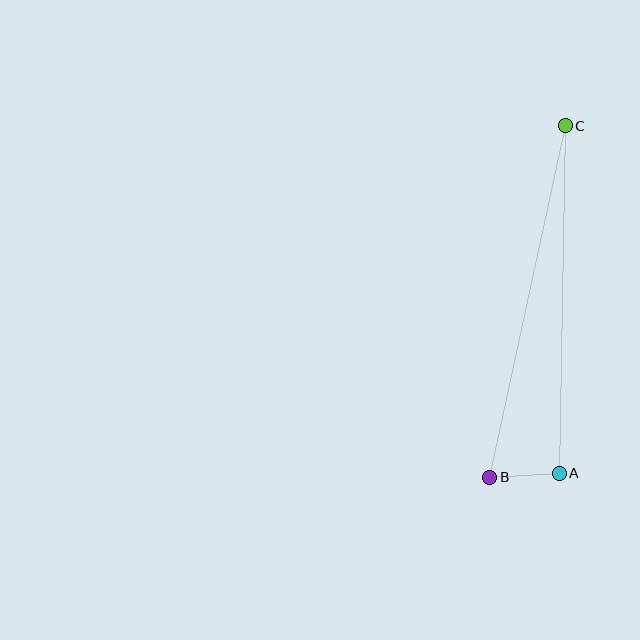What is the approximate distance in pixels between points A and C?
The distance between A and C is approximately 348 pixels.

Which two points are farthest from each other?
Points B and C are farthest from each other.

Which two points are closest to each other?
Points A and B are closest to each other.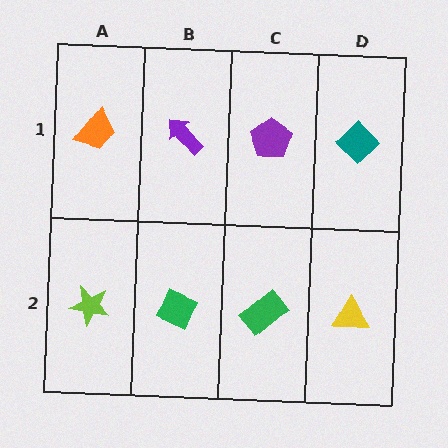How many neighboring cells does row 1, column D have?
2.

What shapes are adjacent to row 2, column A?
An orange trapezoid (row 1, column A), a green diamond (row 2, column B).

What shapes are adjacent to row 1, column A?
A lime star (row 2, column A), a purple arrow (row 1, column B).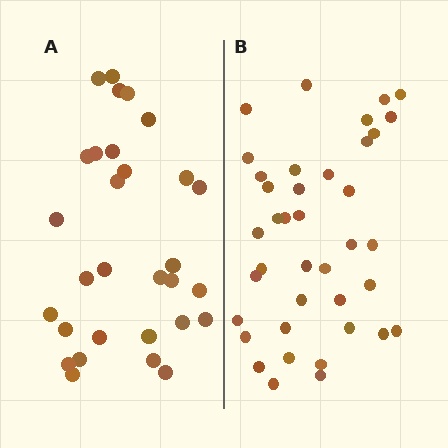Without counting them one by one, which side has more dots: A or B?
Region B (the right region) has more dots.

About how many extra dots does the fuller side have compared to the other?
Region B has roughly 8 or so more dots than region A.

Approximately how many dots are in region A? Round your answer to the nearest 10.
About 30 dots.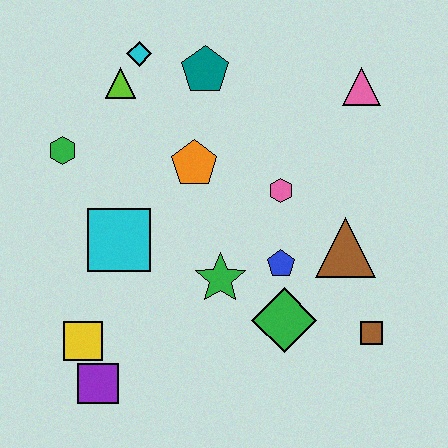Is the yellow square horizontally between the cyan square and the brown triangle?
No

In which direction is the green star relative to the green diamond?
The green star is to the left of the green diamond.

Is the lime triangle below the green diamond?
No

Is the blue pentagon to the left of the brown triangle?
Yes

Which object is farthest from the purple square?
The pink triangle is farthest from the purple square.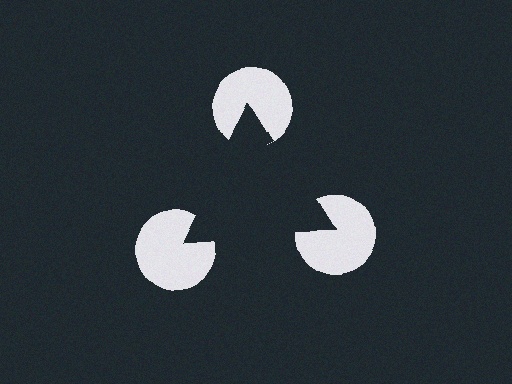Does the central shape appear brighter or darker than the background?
It typically appears slightly darker than the background, even though no actual brightness change is drawn.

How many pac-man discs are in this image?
There are 3 — one at each vertex of the illusory triangle.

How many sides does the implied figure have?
3 sides.